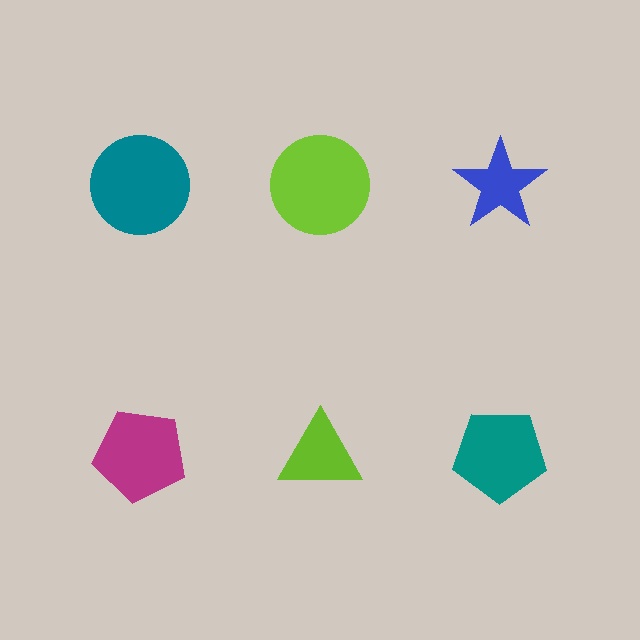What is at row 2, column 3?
A teal pentagon.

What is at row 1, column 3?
A blue star.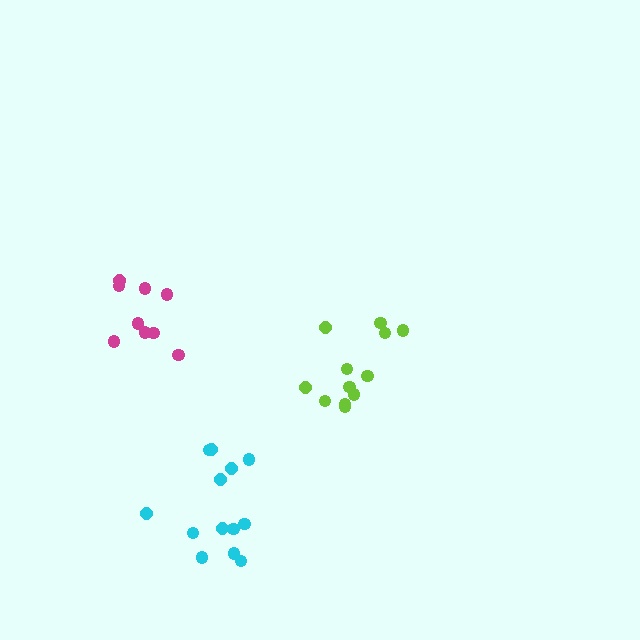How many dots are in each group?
Group 1: 12 dots, Group 2: 9 dots, Group 3: 13 dots (34 total).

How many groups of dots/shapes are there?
There are 3 groups.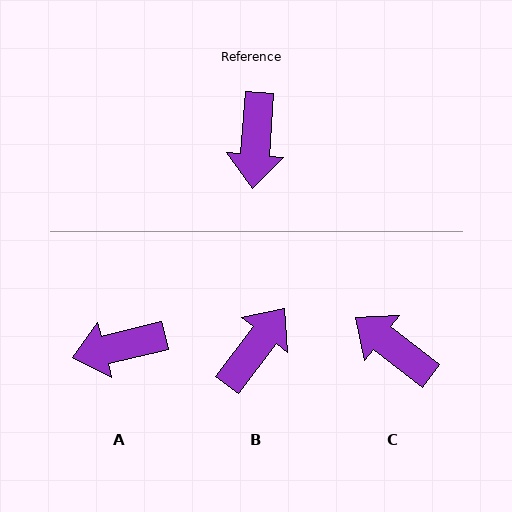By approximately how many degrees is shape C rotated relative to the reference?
Approximately 124 degrees clockwise.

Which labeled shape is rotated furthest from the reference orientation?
B, about 147 degrees away.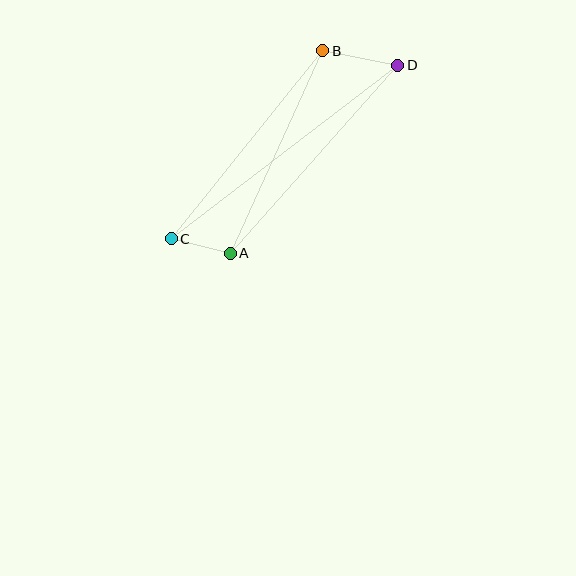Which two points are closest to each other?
Points A and C are closest to each other.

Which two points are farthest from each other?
Points C and D are farthest from each other.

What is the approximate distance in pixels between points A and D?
The distance between A and D is approximately 252 pixels.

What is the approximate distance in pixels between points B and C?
The distance between B and C is approximately 242 pixels.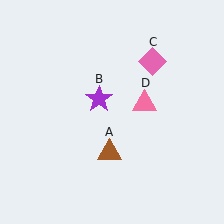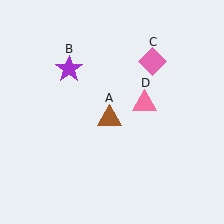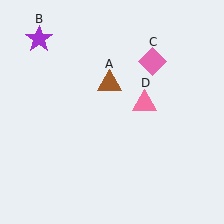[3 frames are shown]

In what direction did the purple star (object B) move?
The purple star (object B) moved up and to the left.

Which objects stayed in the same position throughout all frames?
Pink diamond (object C) and pink triangle (object D) remained stationary.